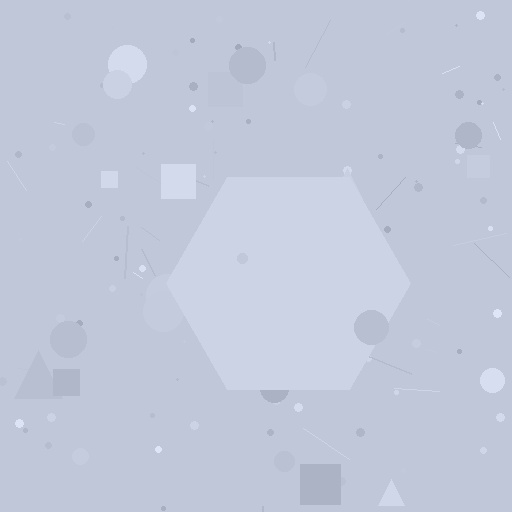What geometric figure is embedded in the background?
A hexagon is embedded in the background.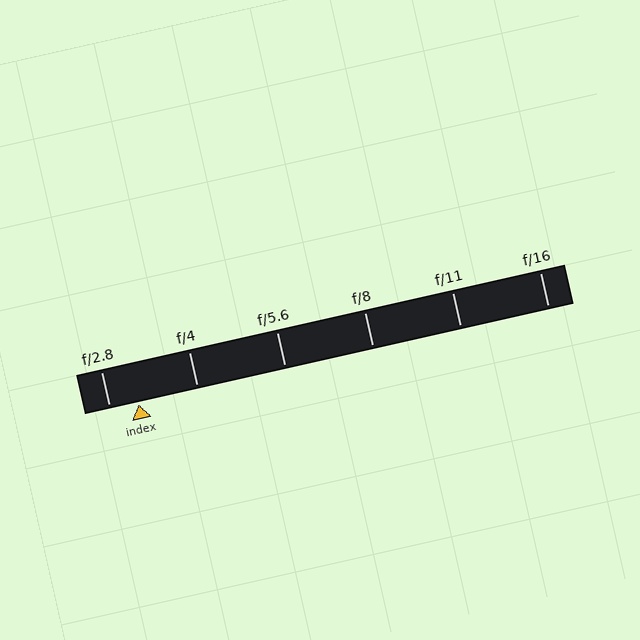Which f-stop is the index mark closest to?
The index mark is closest to f/2.8.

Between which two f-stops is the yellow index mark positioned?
The index mark is between f/2.8 and f/4.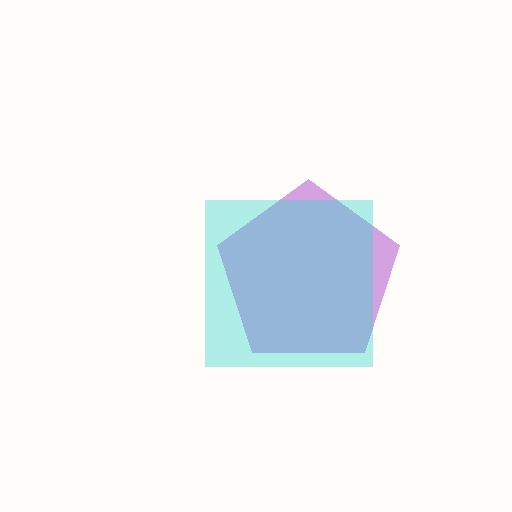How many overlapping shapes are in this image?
There are 2 overlapping shapes in the image.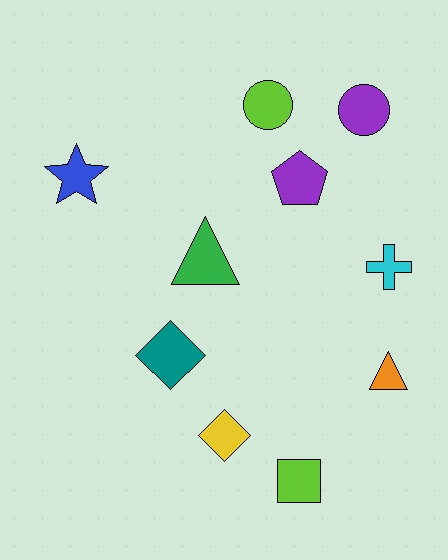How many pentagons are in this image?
There is 1 pentagon.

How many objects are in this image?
There are 10 objects.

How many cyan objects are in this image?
There is 1 cyan object.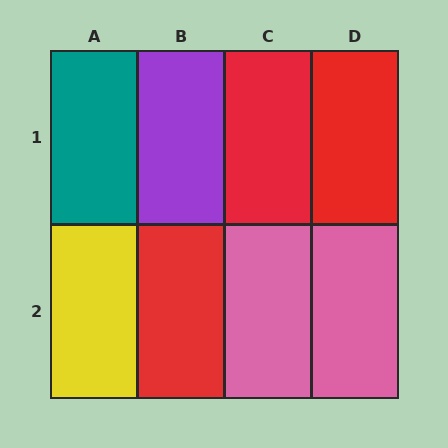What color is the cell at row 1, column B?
Purple.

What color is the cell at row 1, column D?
Red.